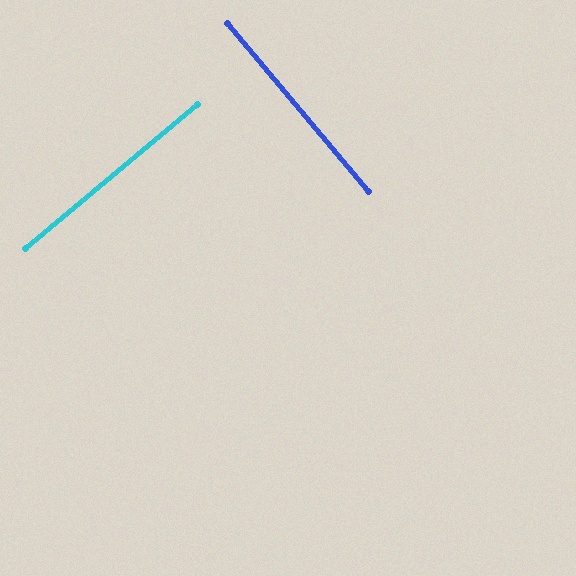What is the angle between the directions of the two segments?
Approximately 90 degrees.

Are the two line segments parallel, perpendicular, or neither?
Perpendicular — they meet at approximately 90°.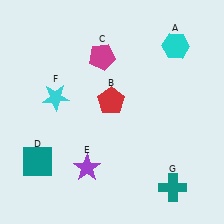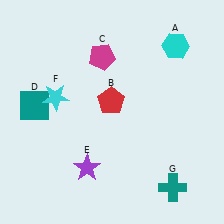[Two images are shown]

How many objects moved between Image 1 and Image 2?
1 object moved between the two images.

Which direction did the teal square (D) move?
The teal square (D) moved up.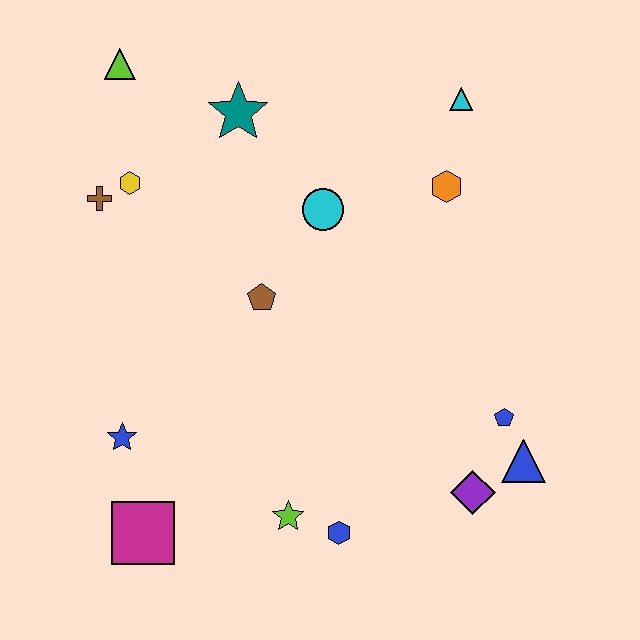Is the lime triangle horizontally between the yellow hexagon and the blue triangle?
No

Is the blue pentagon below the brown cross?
Yes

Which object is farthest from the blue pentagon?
The lime triangle is farthest from the blue pentagon.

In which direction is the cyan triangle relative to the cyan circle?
The cyan triangle is to the right of the cyan circle.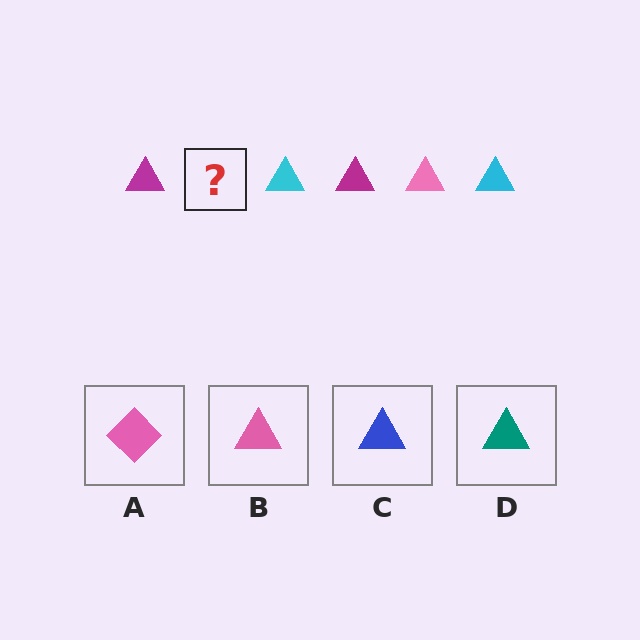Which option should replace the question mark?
Option B.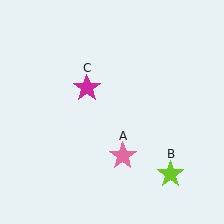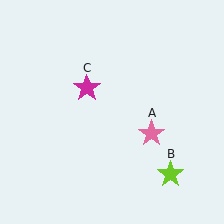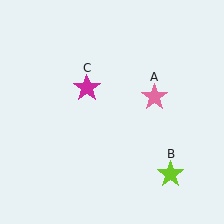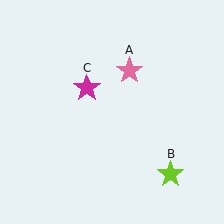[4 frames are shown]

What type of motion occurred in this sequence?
The pink star (object A) rotated counterclockwise around the center of the scene.